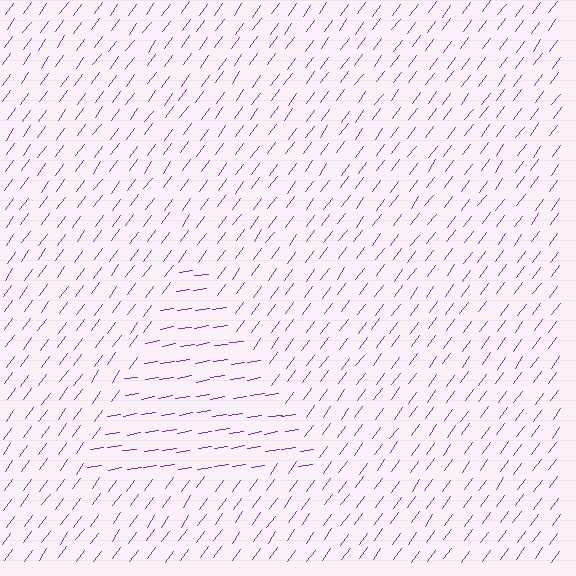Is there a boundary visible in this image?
Yes, there is a texture boundary formed by a change in line orientation.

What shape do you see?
I see a triangle.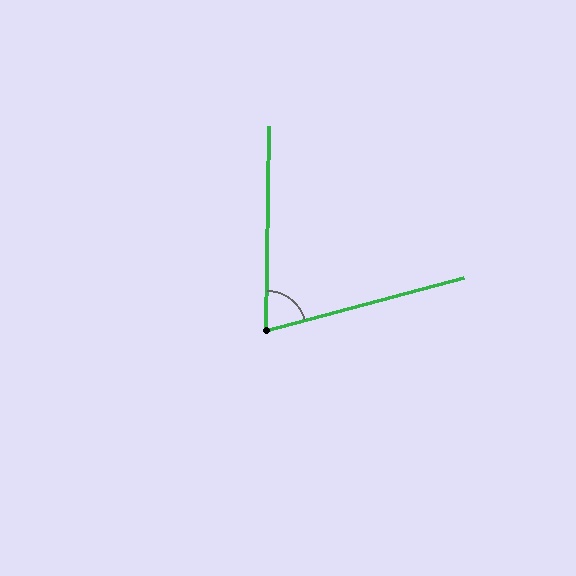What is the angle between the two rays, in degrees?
Approximately 74 degrees.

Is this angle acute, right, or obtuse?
It is acute.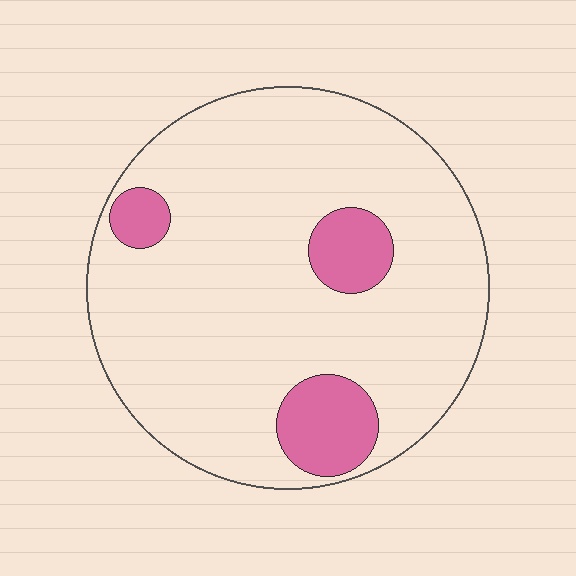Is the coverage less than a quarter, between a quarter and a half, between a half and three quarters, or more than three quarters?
Less than a quarter.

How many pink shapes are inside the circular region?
3.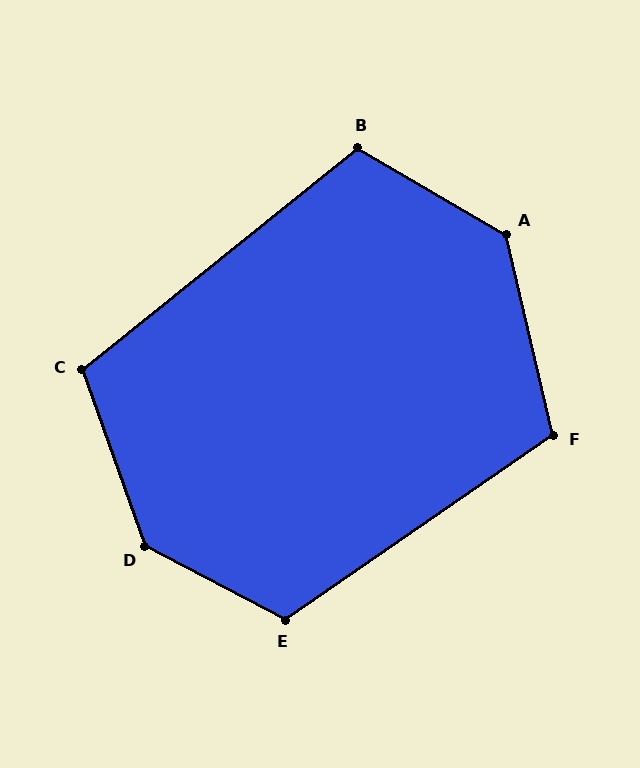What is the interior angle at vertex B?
Approximately 111 degrees (obtuse).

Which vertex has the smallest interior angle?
C, at approximately 109 degrees.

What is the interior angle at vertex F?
Approximately 112 degrees (obtuse).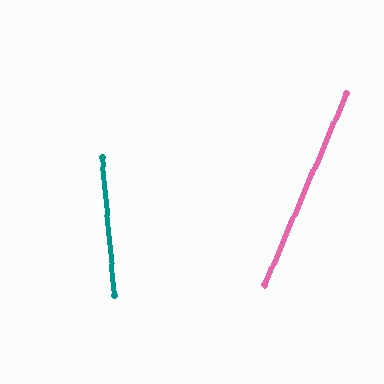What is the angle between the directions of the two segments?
Approximately 28 degrees.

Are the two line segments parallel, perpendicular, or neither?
Neither parallel nor perpendicular — they differ by about 28°.